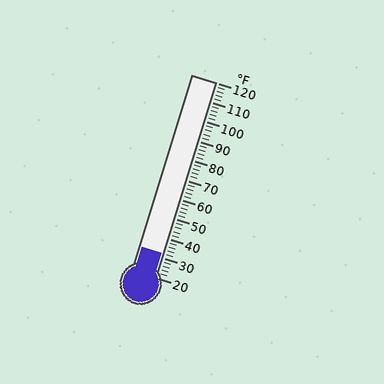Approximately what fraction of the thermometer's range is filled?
The thermometer is filled to approximately 10% of its range.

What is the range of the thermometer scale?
The thermometer scale ranges from 20°F to 120°F.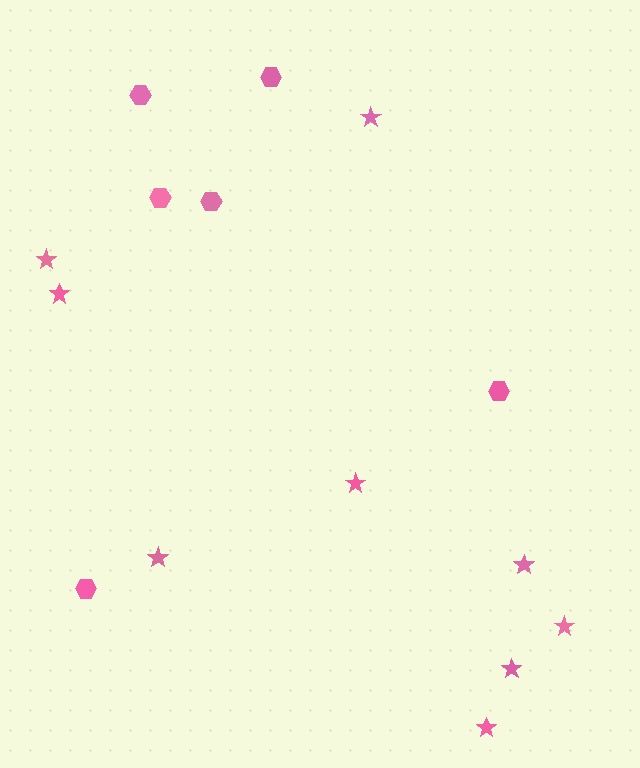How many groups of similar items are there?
There are 2 groups: one group of hexagons (6) and one group of stars (9).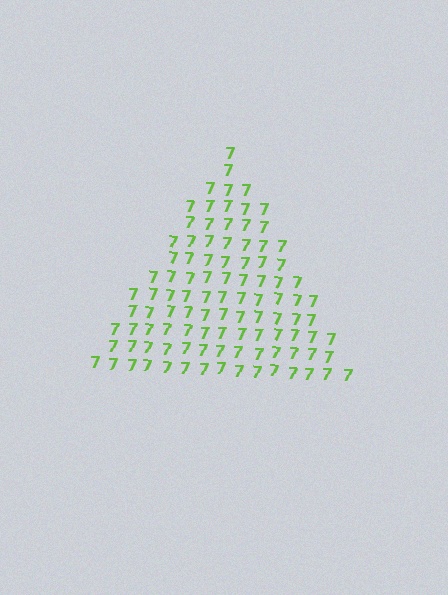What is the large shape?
The large shape is a triangle.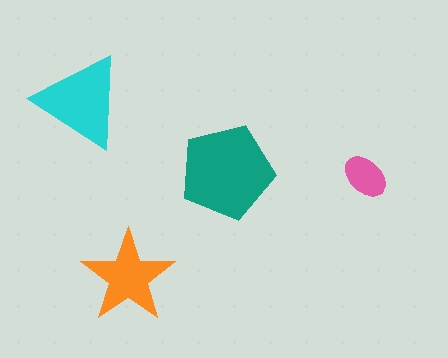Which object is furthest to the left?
The cyan triangle is leftmost.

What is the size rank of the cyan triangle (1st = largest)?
2nd.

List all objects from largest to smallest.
The teal pentagon, the cyan triangle, the orange star, the pink ellipse.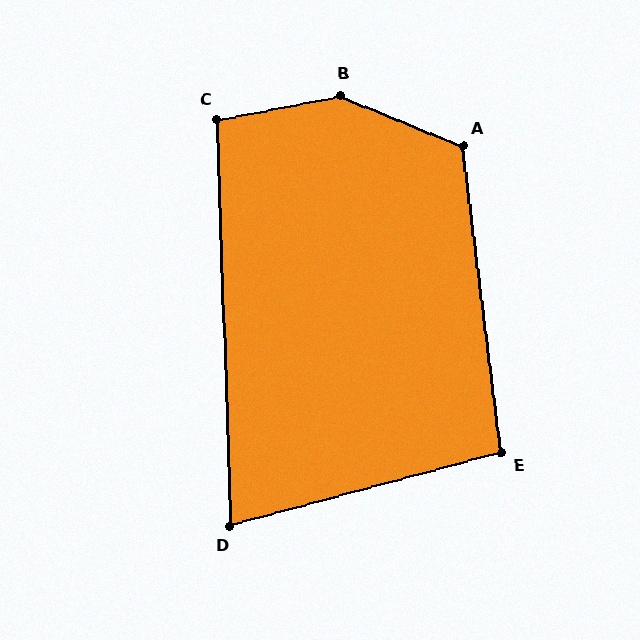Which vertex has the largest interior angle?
B, at approximately 147 degrees.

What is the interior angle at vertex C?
Approximately 99 degrees (obtuse).